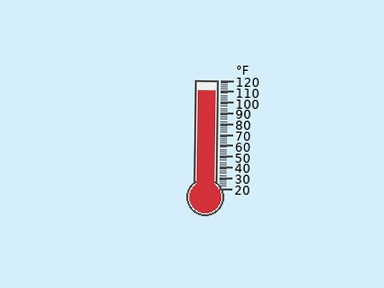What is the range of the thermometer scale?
The thermometer scale ranges from 20°F to 120°F.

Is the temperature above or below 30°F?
The temperature is above 30°F.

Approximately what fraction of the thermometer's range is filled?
The thermometer is filled to approximately 90% of its range.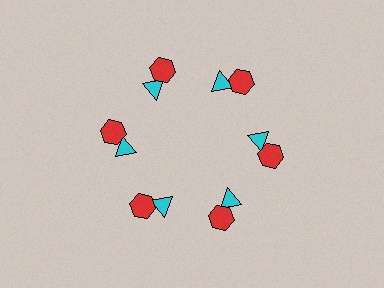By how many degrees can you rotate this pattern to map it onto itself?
The pattern maps onto itself every 60 degrees of rotation.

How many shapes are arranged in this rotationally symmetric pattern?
There are 12 shapes, arranged in 6 groups of 2.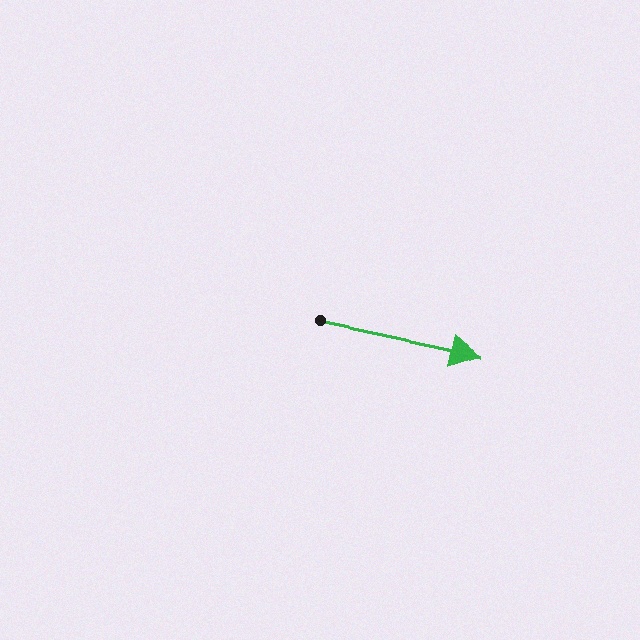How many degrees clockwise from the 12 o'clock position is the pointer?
Approximately 102 degrees.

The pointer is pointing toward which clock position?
Roughly 3 o'clock.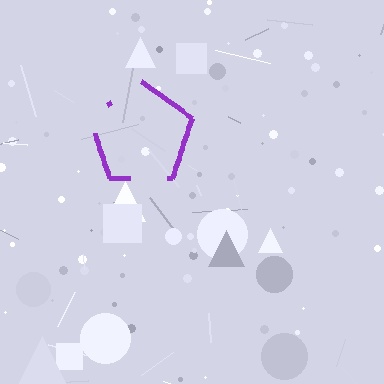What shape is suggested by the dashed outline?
The dashed outline suggests a pentagon.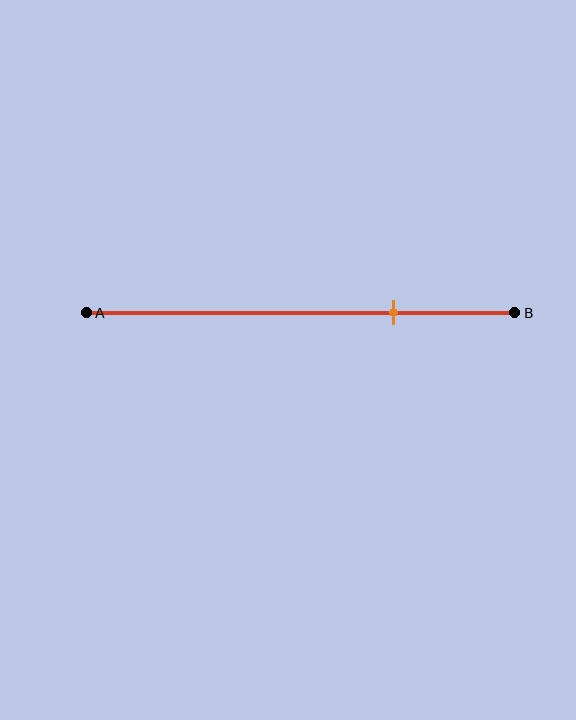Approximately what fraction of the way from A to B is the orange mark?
The orange mark is approximately 70% of the way from A to B.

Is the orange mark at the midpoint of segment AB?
No, the mark is at about 70% from A, not at the 50% midpoint.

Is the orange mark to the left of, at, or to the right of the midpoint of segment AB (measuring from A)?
The orange mark is to the right of the midpoint of segment AB.